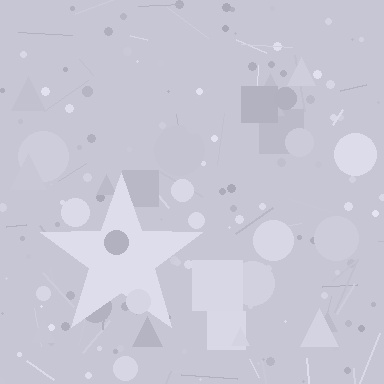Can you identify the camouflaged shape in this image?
The camouflaged shape is a star.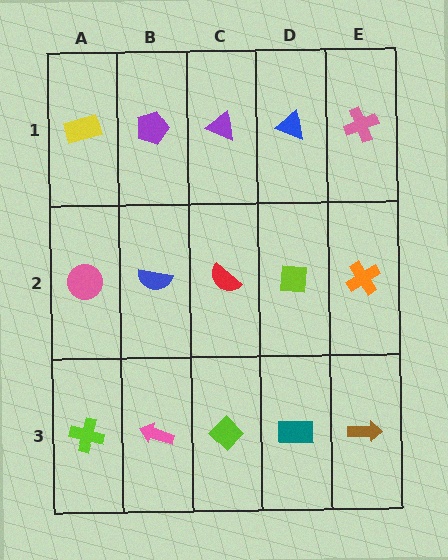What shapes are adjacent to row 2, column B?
A purple pentagon (row 1, column B), a pink arrow (row 3, column B), a pink circle (row 2, column A), a red semicircle (row 2, column C).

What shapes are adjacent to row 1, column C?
A red semicircle (row 2, column C), a purple pentagon (row 1, column B), a blue triangle (row 1, column D).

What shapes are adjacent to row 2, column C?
A purple triangle (row 1, column C), a lime diamond (row 3, column C), a blue semicircle (row 2, column B), a lime square (row 2, column D).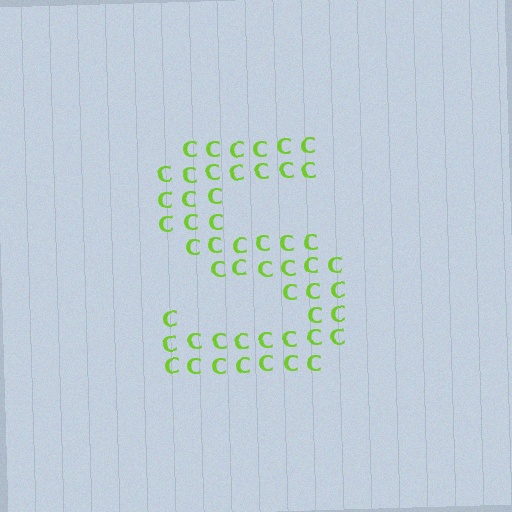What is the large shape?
The large shape is the letter S.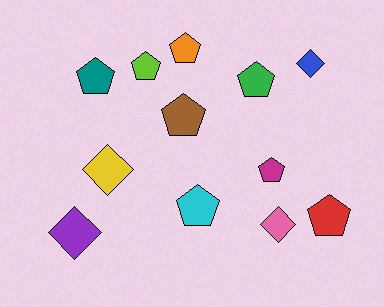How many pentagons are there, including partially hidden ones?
There are 8 pentagons.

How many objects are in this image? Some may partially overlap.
There are 12 objects.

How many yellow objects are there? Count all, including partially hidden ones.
There is 1 yellow object.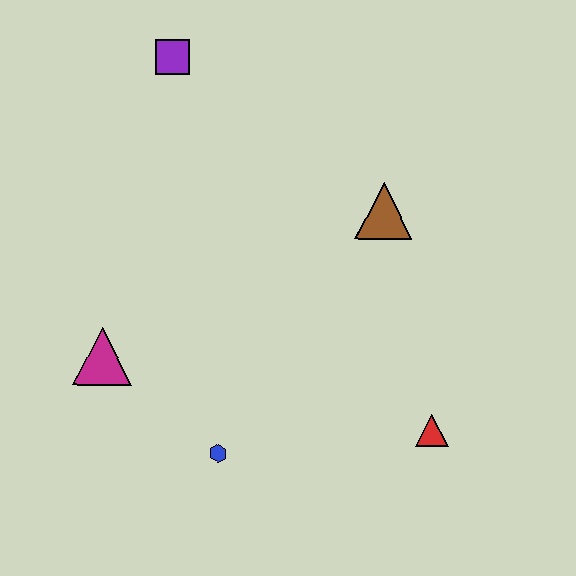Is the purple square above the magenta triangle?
Yes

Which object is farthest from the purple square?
The red triangle is farthest from the purple square.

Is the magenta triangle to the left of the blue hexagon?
Yes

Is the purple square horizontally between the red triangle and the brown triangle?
No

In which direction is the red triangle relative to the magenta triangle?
The red triangle is to the right of the magenta triangle.